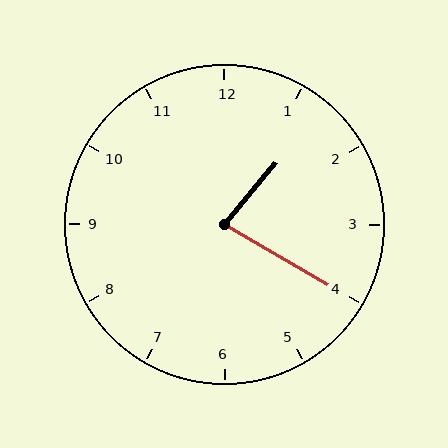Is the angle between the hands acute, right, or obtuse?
It is acute.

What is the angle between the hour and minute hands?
Approximately 80 degrees.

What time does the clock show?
1:20.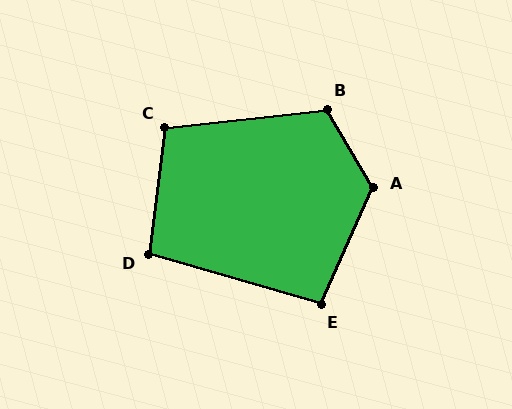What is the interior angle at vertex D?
Approximately 98 degrees (obtuse).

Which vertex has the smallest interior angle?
E, at approximately 98 degrees.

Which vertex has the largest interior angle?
A, at approximately 125 degrees.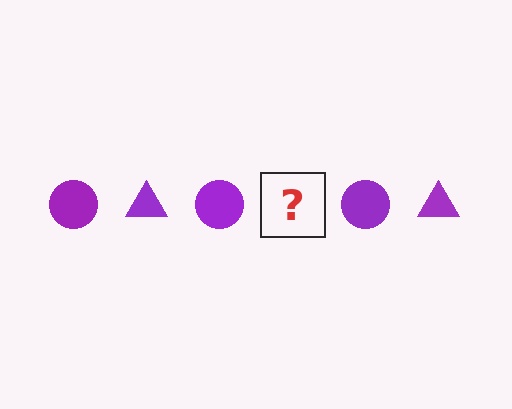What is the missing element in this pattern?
The missing element is a purple triangle.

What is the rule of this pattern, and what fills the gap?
The rule is that the pattern cycles through circle, triangle shapes in purple. The gap should be filled with a purple triangle.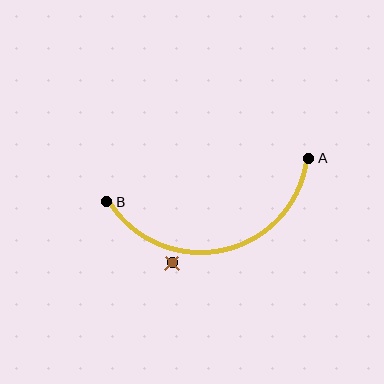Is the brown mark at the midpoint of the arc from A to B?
No — the brown mark does not lie on the arc at all. It sits slightly outside the curve.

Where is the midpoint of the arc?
The arc midpoint is the point on the curve farthest from the straight line joining A and B. It sits below that line.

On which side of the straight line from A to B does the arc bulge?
The arc bulges below the straight line connecting A and B.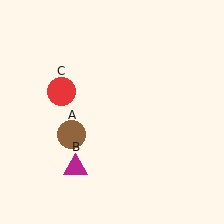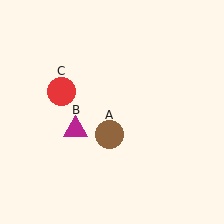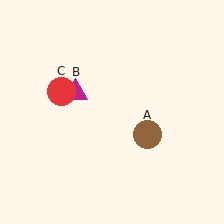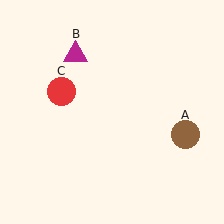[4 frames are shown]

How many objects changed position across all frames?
2 objects changed position: brown circle (object A), magenta triangle (object B).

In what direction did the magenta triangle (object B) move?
The magenta triangle (object B) moved up.